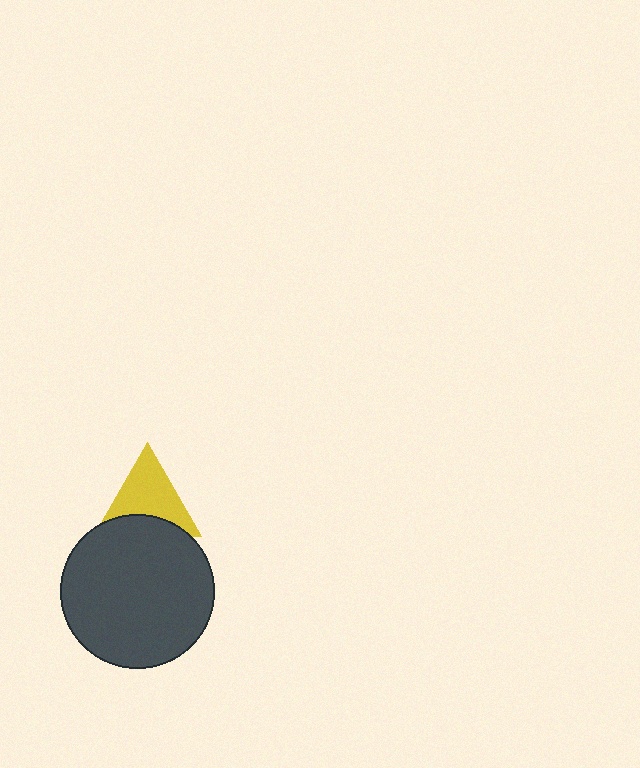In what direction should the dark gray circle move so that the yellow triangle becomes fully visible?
The dark gray circle should move down. That is the shortest direction to clear the overlap and leave the yellow triangle fully visible.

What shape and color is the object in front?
The object in front is a dark gray circle.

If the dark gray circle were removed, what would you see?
You would see the complete yellow triangle.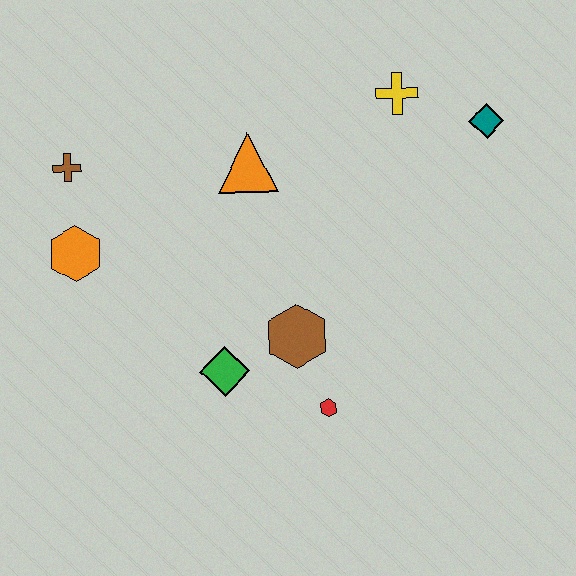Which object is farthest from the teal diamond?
The orange hexagon is farthest from the teal diamond.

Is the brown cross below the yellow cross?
Yes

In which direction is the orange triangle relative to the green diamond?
The orange triangle is above the green diamond.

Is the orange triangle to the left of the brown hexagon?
Yes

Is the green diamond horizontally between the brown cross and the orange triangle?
Yes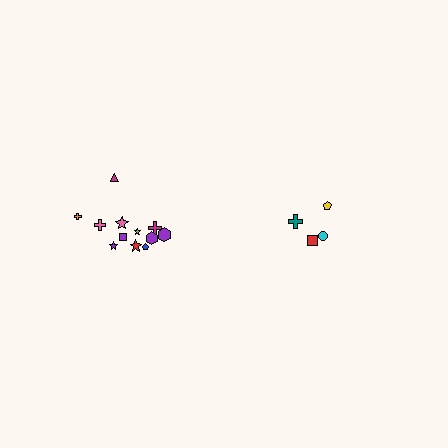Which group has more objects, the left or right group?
The left group.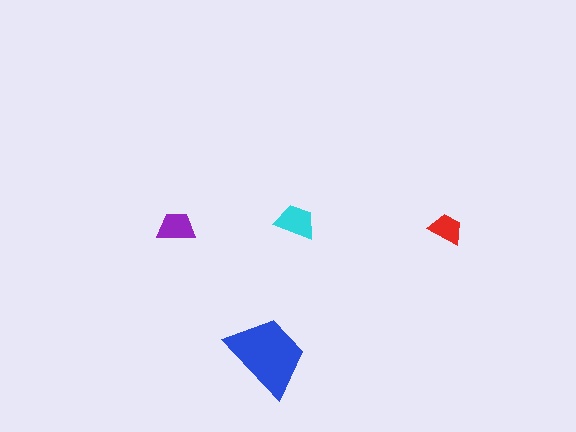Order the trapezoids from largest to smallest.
the blue one, the cyan one, the purple one, the red one.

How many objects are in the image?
There are 4 objects in the image.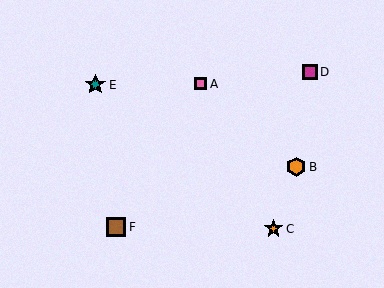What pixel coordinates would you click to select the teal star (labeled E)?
Click at (95, 85) to select the teal star E.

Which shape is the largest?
The teal star (labeled E) is the largest.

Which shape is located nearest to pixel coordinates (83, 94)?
The teal star (labeled E) at (95, 85) is nearest to that location.